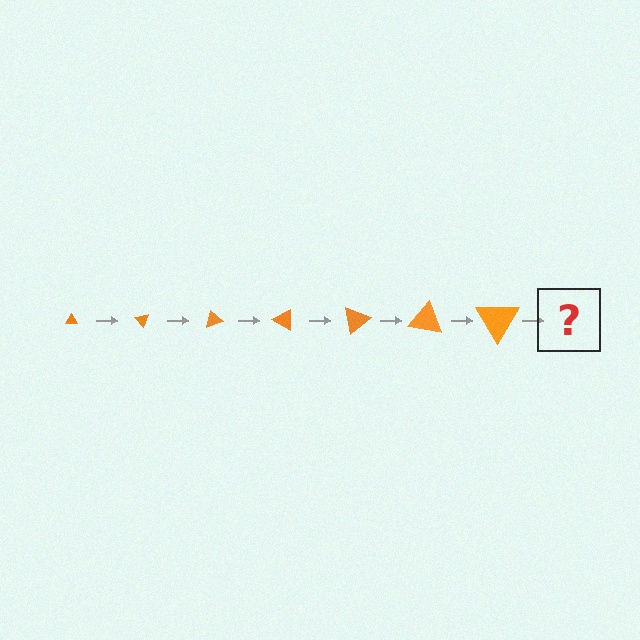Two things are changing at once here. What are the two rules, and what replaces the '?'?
The two rules are that the triangle grows larger each step and it rotates 50 degrees each step. The '?' should be a triangle, larger than the previous one and rotated 350 degrees from the start.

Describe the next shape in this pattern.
It should be a triangle, larger than the previous one and rotated 350 degrees from the start.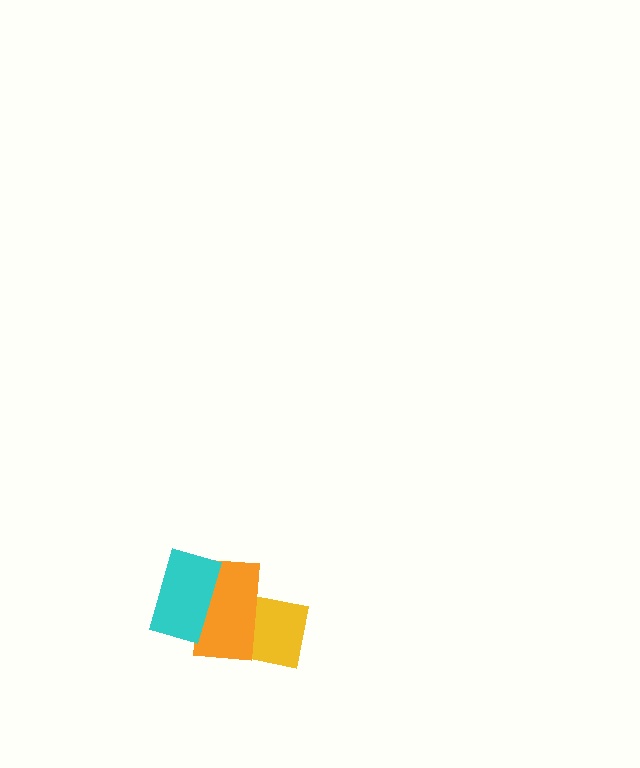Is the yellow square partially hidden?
Yes, it is partially covered by another shape.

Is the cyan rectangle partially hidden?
No, no other shape covers it.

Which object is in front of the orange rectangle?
The cyan rectangle is in front of the orange rectangle.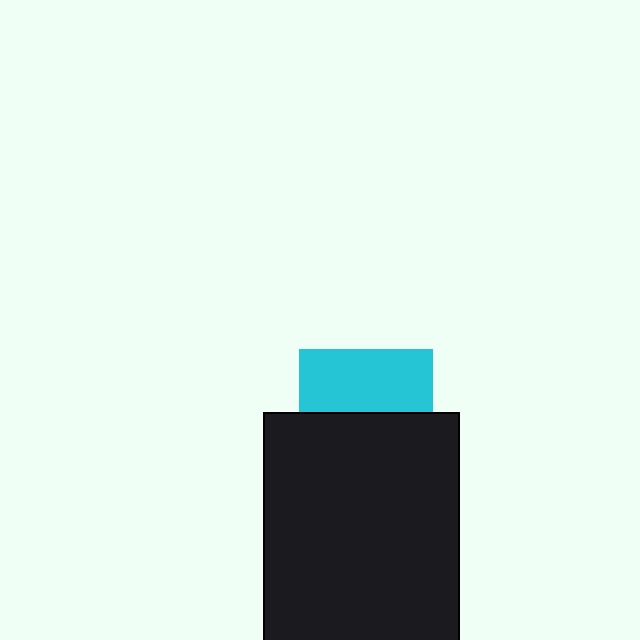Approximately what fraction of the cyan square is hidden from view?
Roughly 54% of the cyan square is hidden behind the black rectangle.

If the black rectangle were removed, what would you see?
You would see the complete cyan square.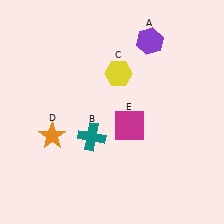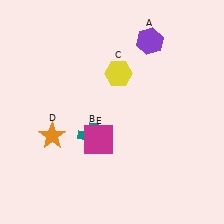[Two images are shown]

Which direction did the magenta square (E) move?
The magenta square (E) moved left.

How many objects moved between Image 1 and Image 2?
1 object moved between the two images.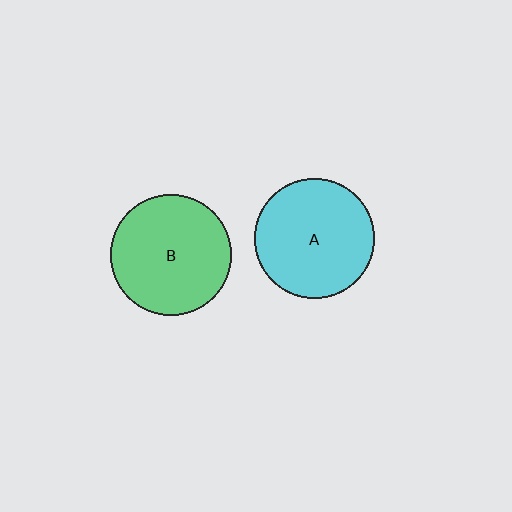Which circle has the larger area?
Circle B (green).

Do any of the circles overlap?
No, none of the circles overlap.